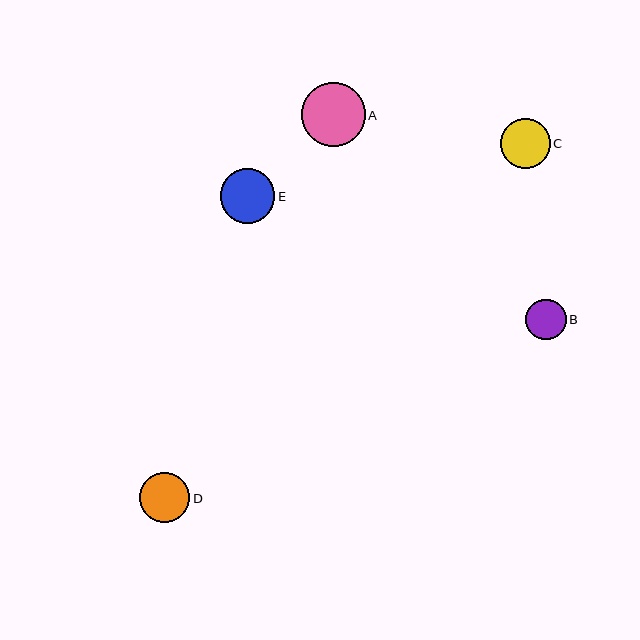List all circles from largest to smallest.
From largest to smallest: A, E, D, C, B.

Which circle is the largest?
Circle A is the largest with a size of approximately 64 pixels.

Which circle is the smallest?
Circle B is the smallest with a size of approximately 41 pixels.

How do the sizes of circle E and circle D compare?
Circle E and circle D are approximately the same size.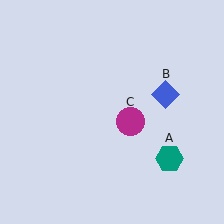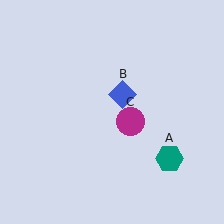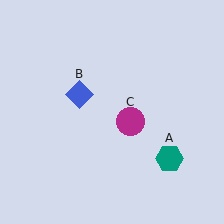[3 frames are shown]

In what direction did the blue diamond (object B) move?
The blue diamond (object B) moved left.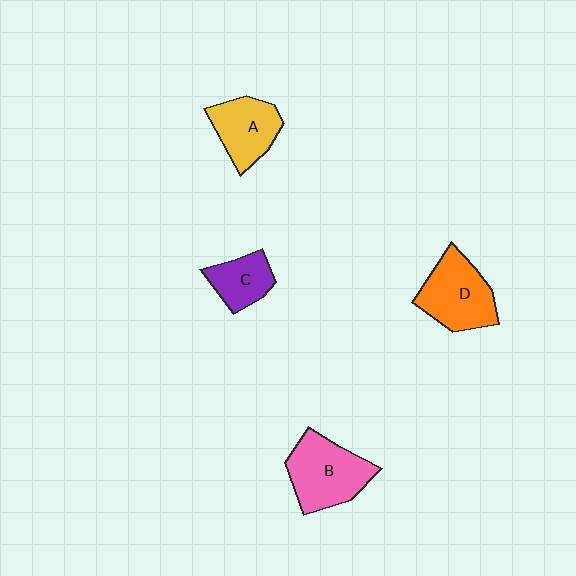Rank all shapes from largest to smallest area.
From largest to smallest: B (pink), D (orange), A (yellow), C (purple).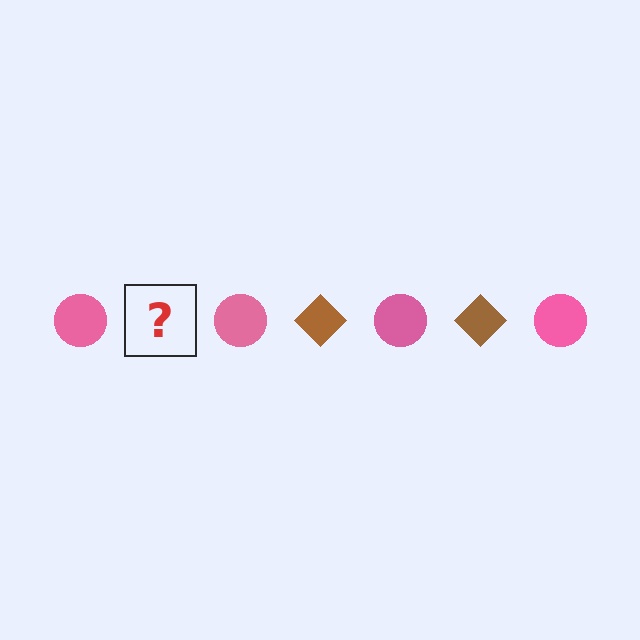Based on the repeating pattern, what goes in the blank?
The blank should be a brown diamond.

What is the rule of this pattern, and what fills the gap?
The rule is that the pattern alternates between pink circle and brown diamond. The gap should be filled with a brown diamond.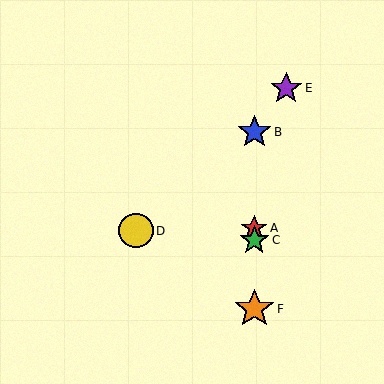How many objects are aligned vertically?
4 objects (A, B, C, F) are aligned vertically.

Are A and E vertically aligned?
No, A is at x≈254 and E is at x≈286.